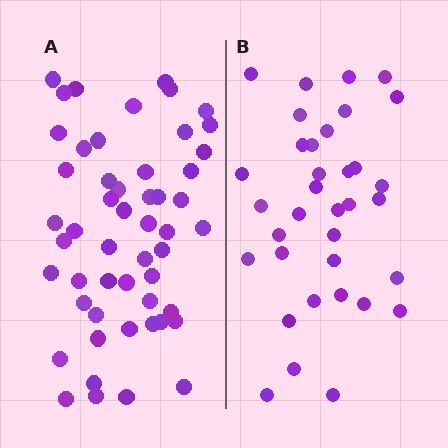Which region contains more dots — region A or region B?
Region A (the left region) has more dots.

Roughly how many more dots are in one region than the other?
Region A has approximately 15 more dots than region B.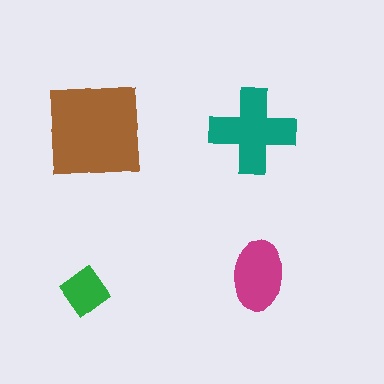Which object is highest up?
The teal cross is topmost.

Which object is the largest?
The brown square.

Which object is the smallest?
The green diamond.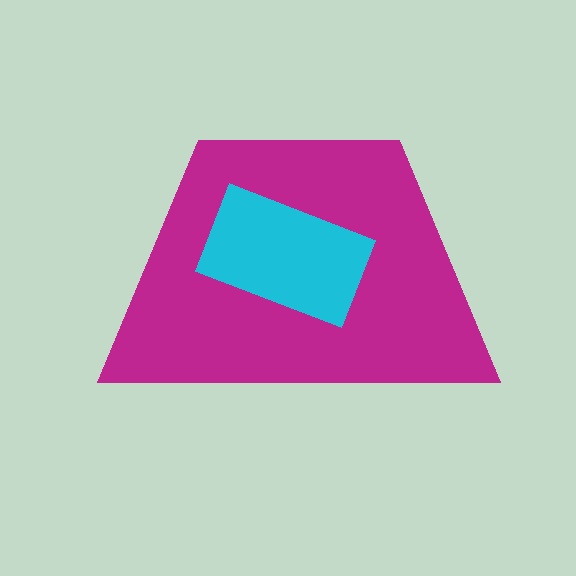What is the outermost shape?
The magenta trapezoid.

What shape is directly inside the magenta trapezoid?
The cyan rectangle.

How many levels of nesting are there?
2.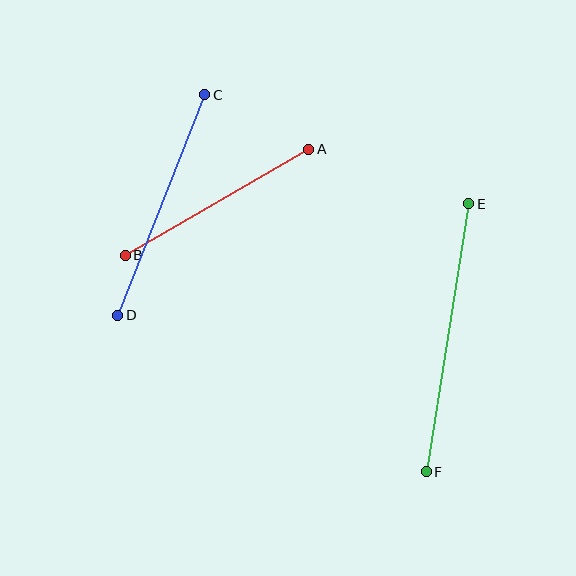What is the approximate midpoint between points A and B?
The midpoint is at approximately (217, 202) pixels.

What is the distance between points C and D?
The distance is approximately 237 pixels.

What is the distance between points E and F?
The distance is approximately 271 pixels.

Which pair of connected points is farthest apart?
Points E and F are farthest apart.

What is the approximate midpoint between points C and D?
The midpoint is at approximately (161, 205) pixels.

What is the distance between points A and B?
The distance is approximately 211 pixels.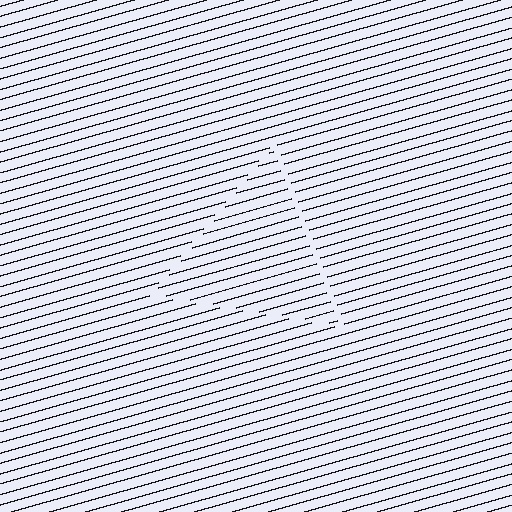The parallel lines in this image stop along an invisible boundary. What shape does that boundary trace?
An illusory triangle. The interior of the shape contains the same grating, shifted by half a period — the contour is defined by the phase discontinuity where line-ends from the inner and outer gratings abut.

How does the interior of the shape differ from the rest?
The interior of the shape contains the same grating, shifted by half a period — the contour is defined by the phase discontinuity where line-ends from the inner and outer gratings abut.